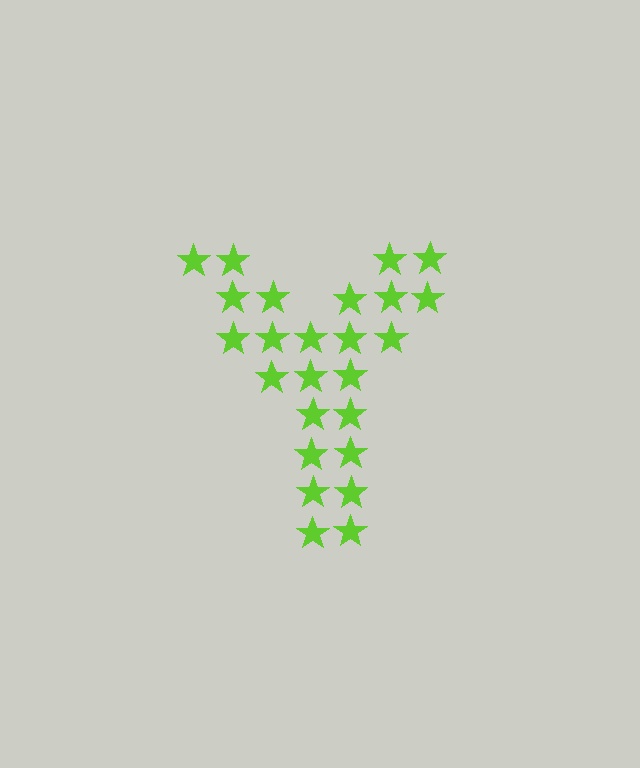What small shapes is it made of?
It is made of small stars.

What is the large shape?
The large shape is the letter Y.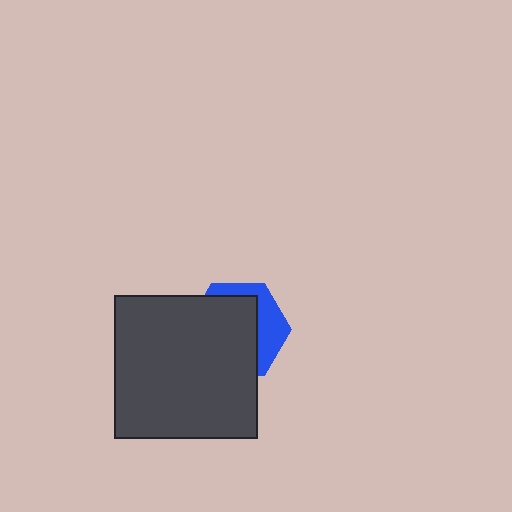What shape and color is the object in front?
The object in front is a dark gray square.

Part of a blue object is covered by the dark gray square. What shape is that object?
It is a hexagon.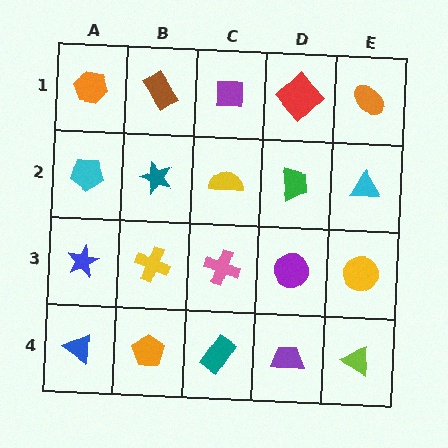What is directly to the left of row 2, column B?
A cyan pentagon.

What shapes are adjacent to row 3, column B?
A teal star (row 2, column B), an orange pentagon (row 4, column B), a blue star (row 3, column A), a pink cross (row 3, column C).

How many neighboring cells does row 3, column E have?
3.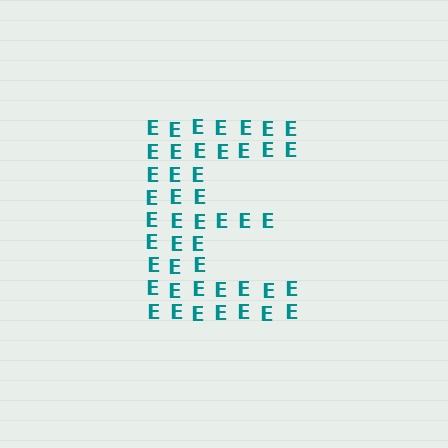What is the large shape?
The large shape is the letter E.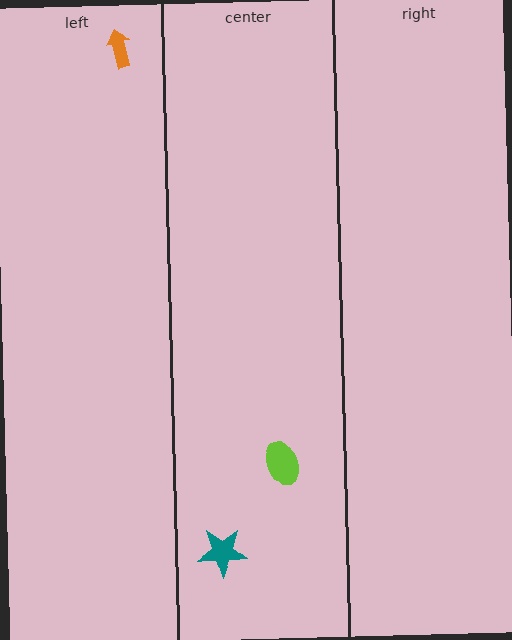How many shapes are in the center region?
2.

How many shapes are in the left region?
1.